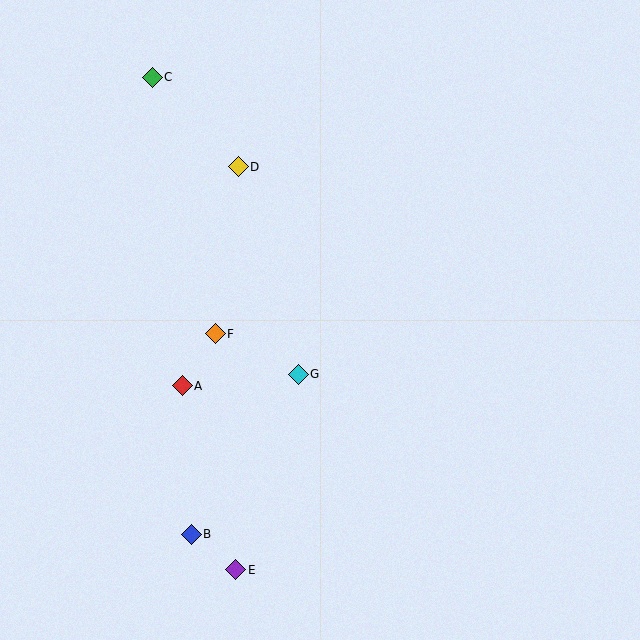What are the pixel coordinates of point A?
Point A is at (182, 386).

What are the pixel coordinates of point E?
Point E is at (236, 570).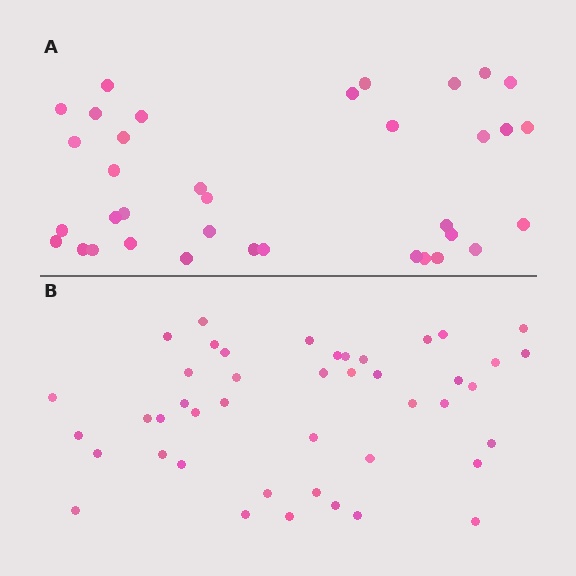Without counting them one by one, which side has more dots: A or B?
Region B (the bottom region) has more dots.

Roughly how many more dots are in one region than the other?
Region B has roughly 8 or so more dots than region A.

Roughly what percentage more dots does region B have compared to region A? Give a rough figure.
About 20% more.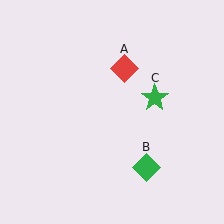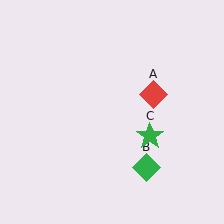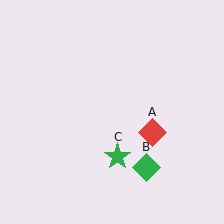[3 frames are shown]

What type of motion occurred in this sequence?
The red diamond (object A), green star (object C) rotated clockwise around the center of the scene.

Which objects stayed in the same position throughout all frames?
Green diamond (object B) remained stationary.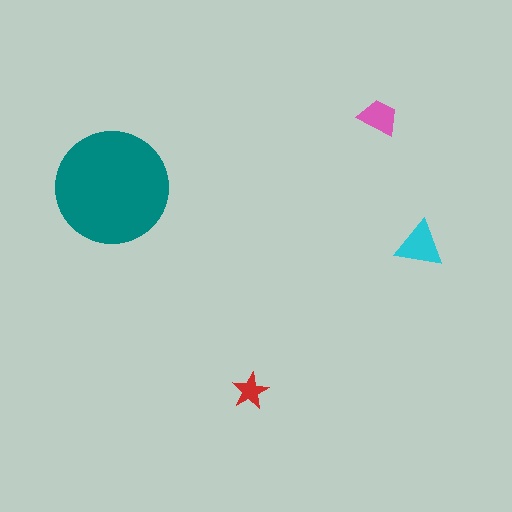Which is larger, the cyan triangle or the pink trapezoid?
The cyan triangle.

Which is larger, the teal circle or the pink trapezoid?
The teal circle.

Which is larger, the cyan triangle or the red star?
The cyan triangle.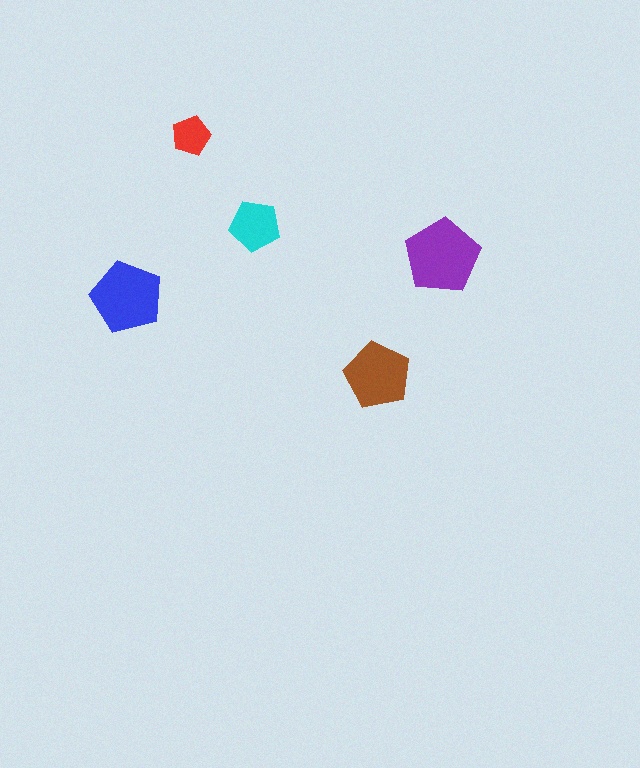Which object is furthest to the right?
The purple pentagon is rightmost.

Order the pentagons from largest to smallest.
the purple one, the blue one, the brown one, the cyan one, the red one.